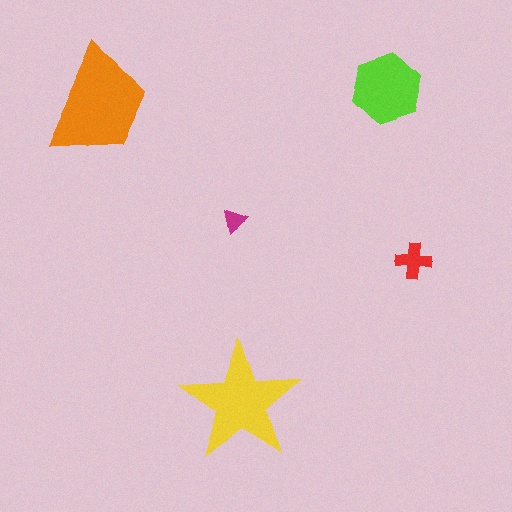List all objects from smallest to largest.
The magenta triangle, the red cross, the lime hexagon, the yellow star, the orange trapezoid.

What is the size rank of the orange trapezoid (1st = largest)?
1st.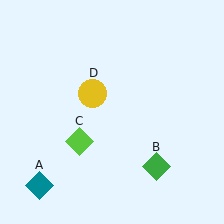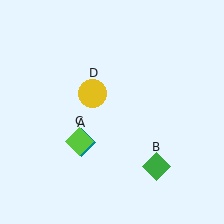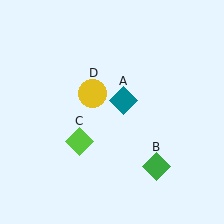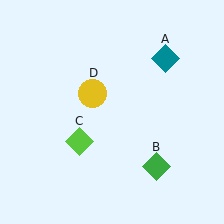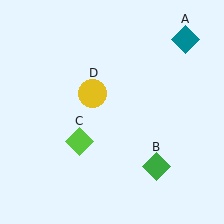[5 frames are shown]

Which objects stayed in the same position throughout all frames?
Green diamond (object B) and lime diamond (object C) and yellow circle (object D) remained stationary.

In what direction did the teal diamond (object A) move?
The teal diamond (object A) moved up and to the right.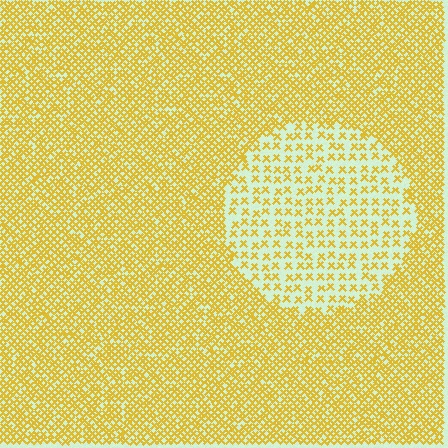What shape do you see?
I see a circle.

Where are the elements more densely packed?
The elements are more densely packed outside the circle boundary.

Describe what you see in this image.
The image contains small yellow elements arranged at two different densities. A circle-shaped region is visible where the elements are less densely packed than the surrounding area.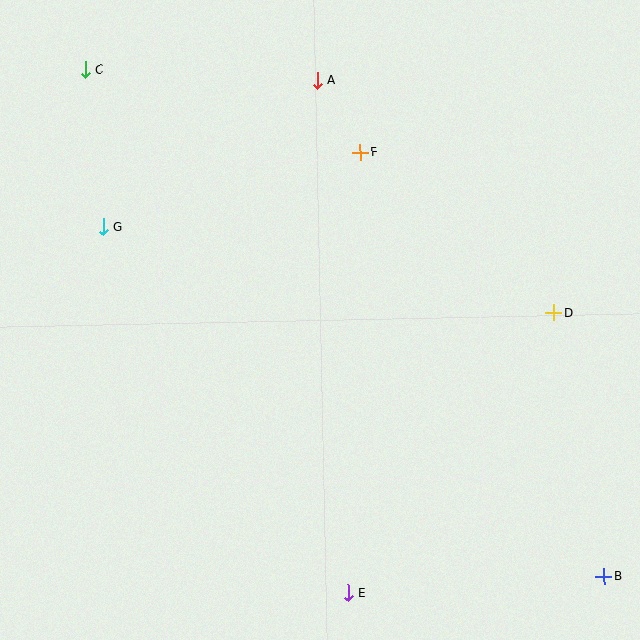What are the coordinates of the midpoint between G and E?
The midpoint between G and E is at (226, 410).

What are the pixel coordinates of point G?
Point G is at (103, 227).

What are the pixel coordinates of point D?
Point D is at (553, 313).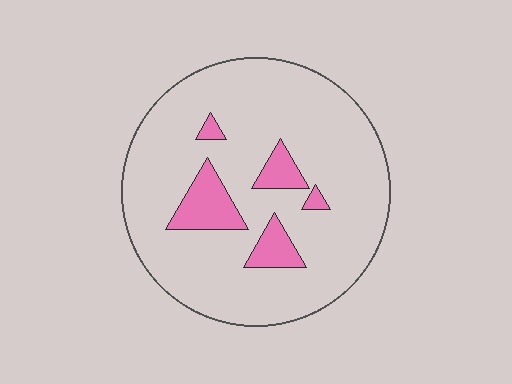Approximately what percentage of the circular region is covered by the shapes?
Approximately 15%.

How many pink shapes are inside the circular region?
5.